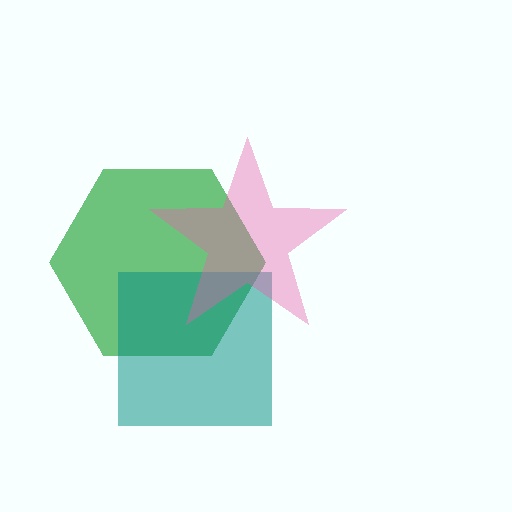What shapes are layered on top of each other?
The layered shapes are: a green hexagon, a teal square, a pink star.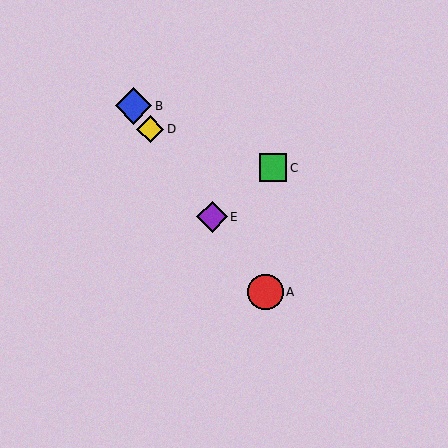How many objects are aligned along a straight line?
4 objects (A, B, D, E) are aligned along a straight line.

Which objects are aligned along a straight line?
Objects A, B, D, E are aligned along a straight line.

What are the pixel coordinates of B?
Object B is at (133, 106).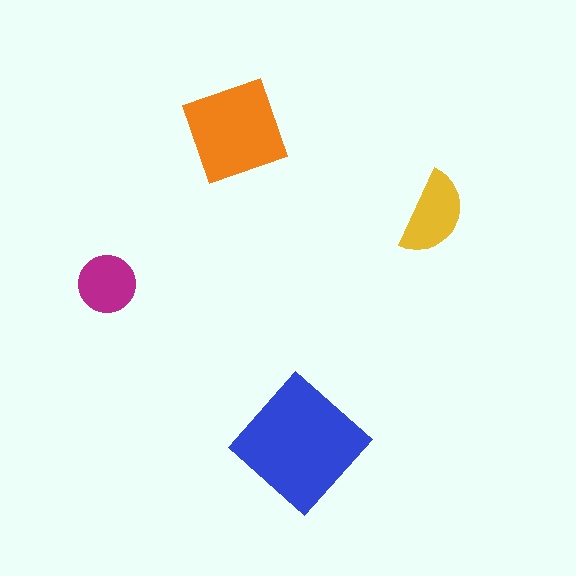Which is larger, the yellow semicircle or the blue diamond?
The blue diamond.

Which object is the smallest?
The magenta circle.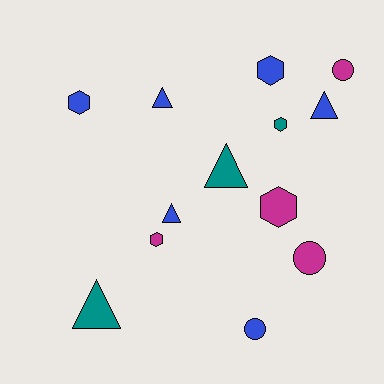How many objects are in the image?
There are 13 objects.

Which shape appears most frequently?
Hexagon, with 5 objects.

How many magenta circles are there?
There are 2 magenta circles.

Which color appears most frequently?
Blue, with 6 objects.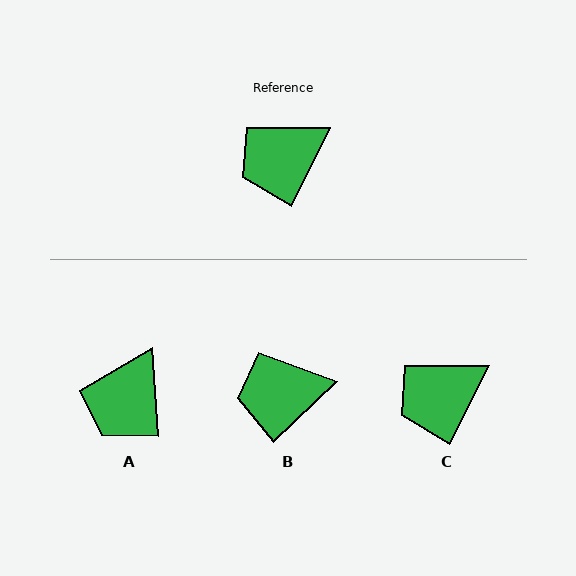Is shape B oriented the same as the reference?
No, it is off by about 20 degrees.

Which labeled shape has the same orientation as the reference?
C.